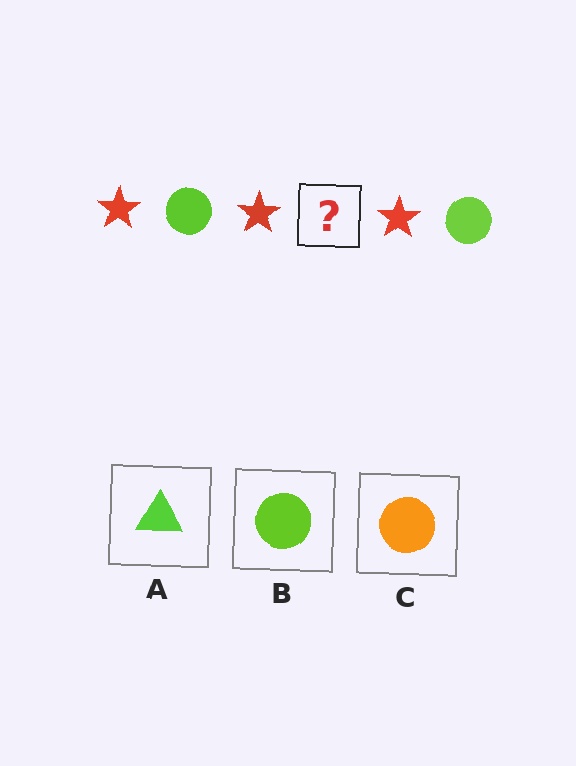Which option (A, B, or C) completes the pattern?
B.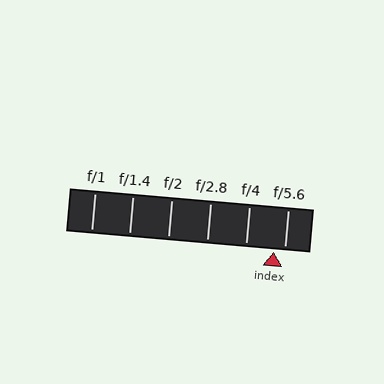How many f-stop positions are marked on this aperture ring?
There are 6 f-stop positions marked.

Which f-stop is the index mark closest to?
The index mark is closest to f/5.6.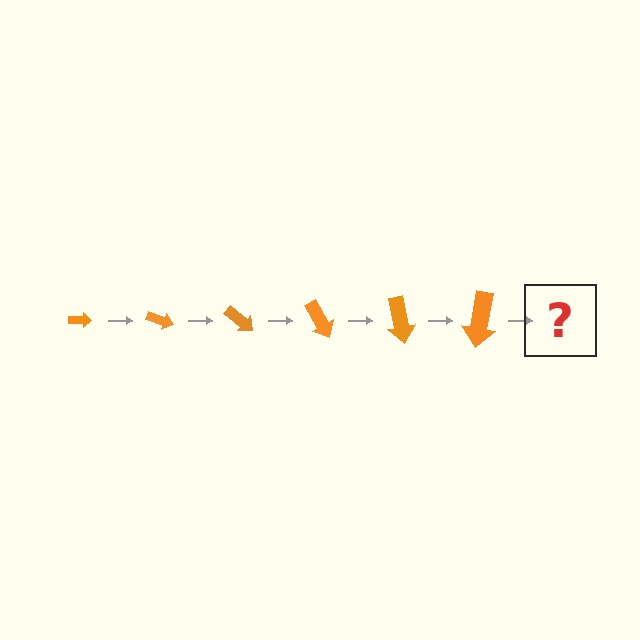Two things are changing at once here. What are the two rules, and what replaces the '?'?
The two rules are that the arrow grows larger each step and it rotates 20 degrees each step. The '?' should be an arrow, larger than the previous one and rotated 120 degrees from the start.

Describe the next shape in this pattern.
It should be an arrow, larger than the previous one and rotated 120 degrees from the start.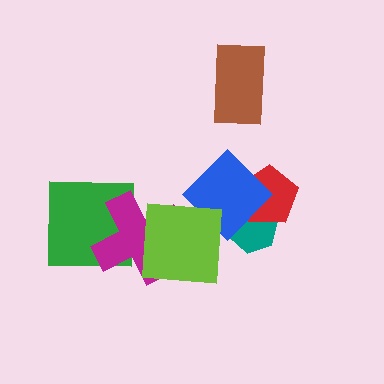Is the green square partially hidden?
Yes, it is partially covered by another shape.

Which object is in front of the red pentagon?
The blue diamond is in front of the red pentagon.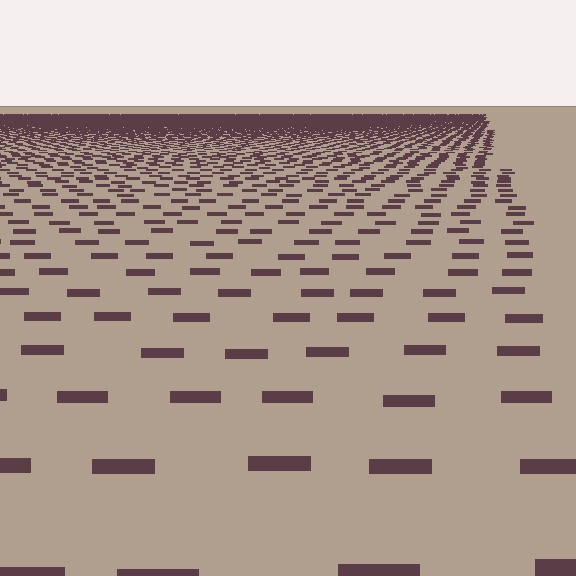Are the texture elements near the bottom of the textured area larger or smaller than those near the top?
Larger. Near the bottom, elements are closer to the viewer and appear at a bigger on-screen size.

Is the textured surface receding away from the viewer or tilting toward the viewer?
The surface is receding away from the viewer. Texture elements get smaller and denser toward the top.